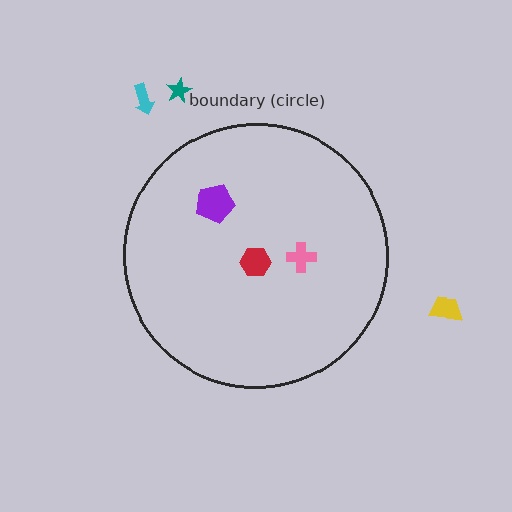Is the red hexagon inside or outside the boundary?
Inside.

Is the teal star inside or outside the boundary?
Outside.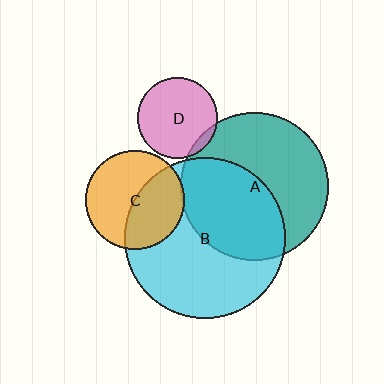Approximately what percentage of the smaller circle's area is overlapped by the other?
Approximately 45%.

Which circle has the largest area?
Circle B (cyan).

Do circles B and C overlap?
Yes.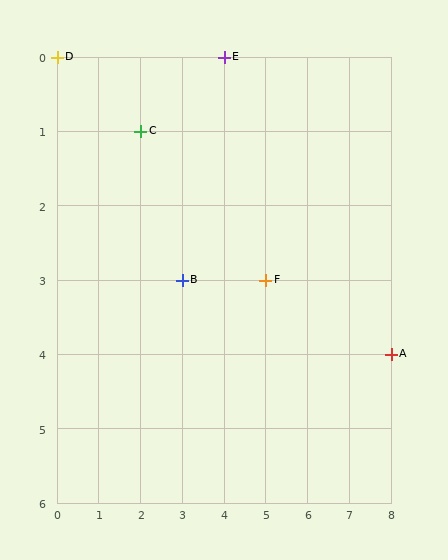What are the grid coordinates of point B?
Point B is at grid coordinates (3, 3).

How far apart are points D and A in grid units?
Points D and A are 8 columns and 4 rows apart (about 8.9 grid units diagonally).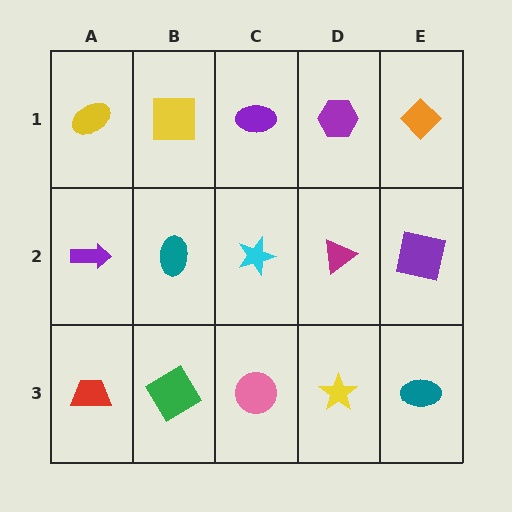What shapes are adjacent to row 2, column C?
A purple ellipse (row 1, column C), a pink circle (row 3, column C), a teal ellipse (row 2, column B), a magenta triangle (row 2, column D).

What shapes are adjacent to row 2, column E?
An orange diamond (row 1, column E), a teal ellipse (row 3, column E), a magenta triangle (row 2, column D).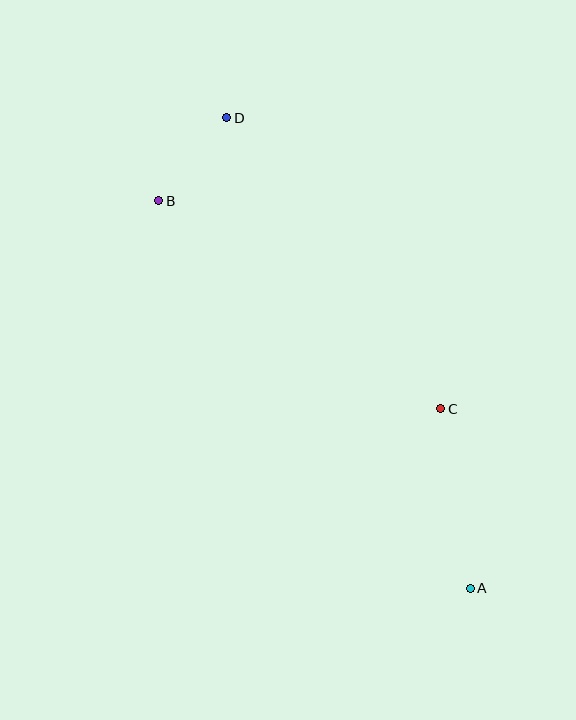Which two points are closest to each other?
Points B and D are closest to each other.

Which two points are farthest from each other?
Points A and D are farthest from each other.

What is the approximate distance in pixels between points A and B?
The distance between A and B is approximately 497 pixels.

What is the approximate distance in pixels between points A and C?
The distance between A and C is approximately 182 pixels.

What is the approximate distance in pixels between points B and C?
The distance between B and C is approximately 350 pixels.